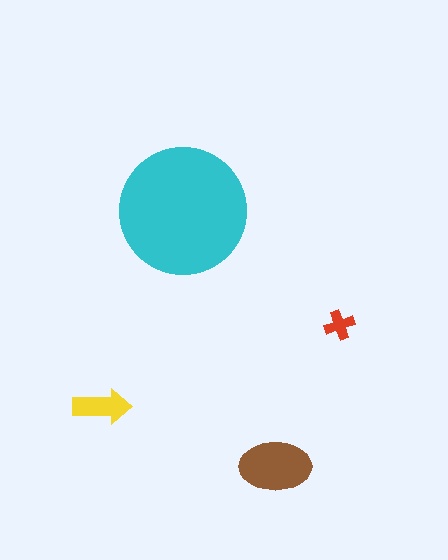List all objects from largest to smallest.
The cyan circle, the brown ellipse, the yellow arrow, the red cross.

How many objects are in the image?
There are 4 objects in the image.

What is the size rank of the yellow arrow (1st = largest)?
3rd.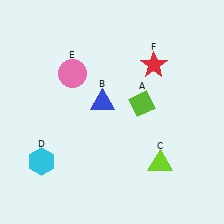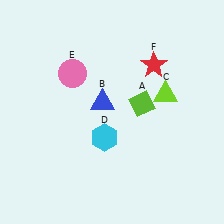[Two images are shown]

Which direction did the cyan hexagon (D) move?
The cyan hexagon (D) moved right.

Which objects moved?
The objects that moved are: the lime triangle (C), the cyan hexagon (D).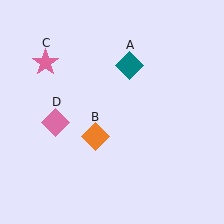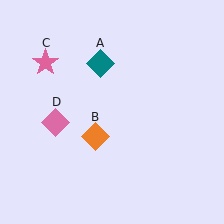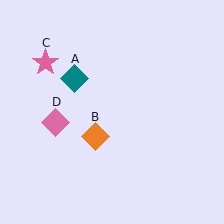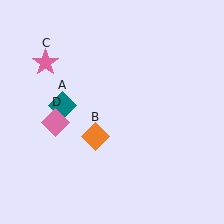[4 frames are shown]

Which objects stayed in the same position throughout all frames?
Orange diamond (object B) and pink star (object C) and pink diamond (object D) remained stationary.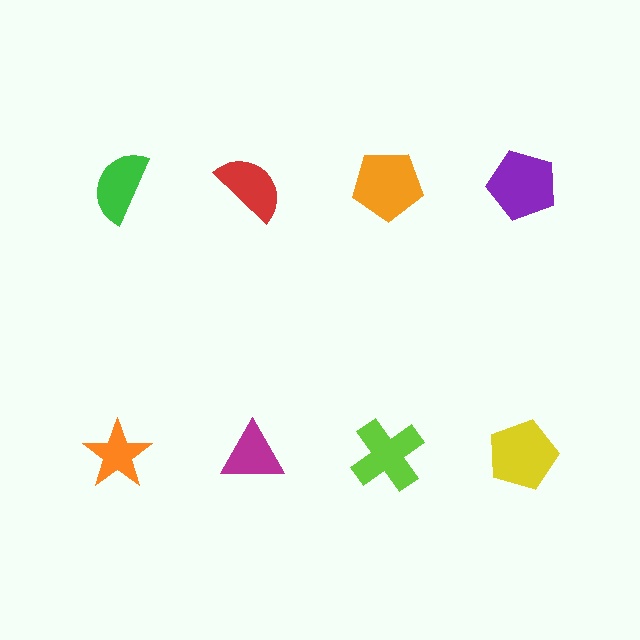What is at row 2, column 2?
A magenta triangle.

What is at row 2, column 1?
An orange star.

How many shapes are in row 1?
4 shapes.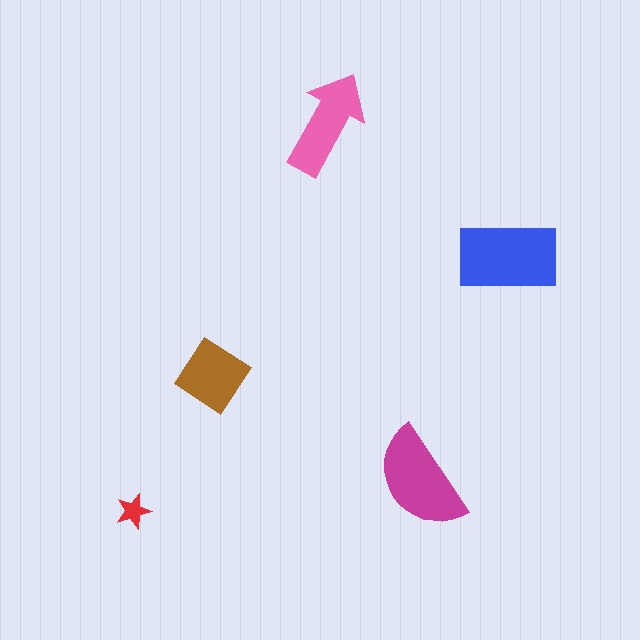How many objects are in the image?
There are 5 objects in the image.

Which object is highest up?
The pink arrow is topmost.